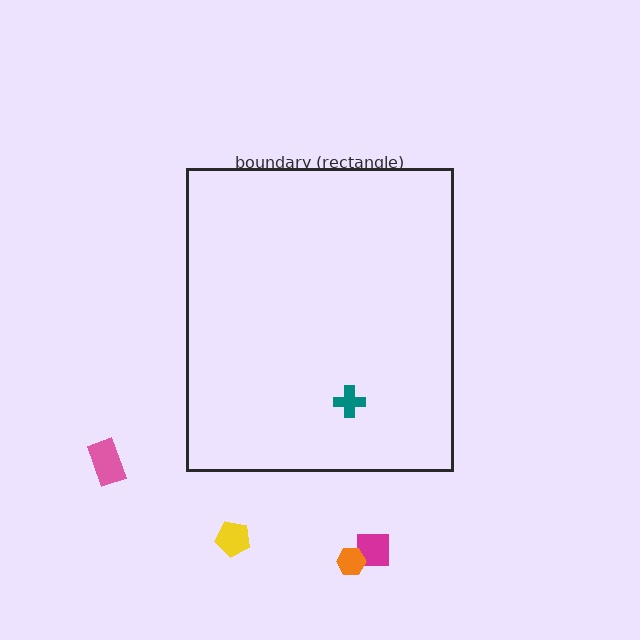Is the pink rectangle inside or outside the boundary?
Outside.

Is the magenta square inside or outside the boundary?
Outside.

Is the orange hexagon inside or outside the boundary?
Outside.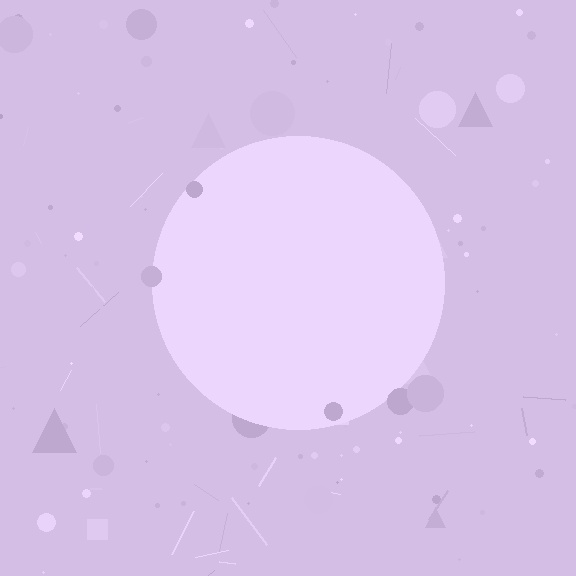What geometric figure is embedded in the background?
A circle is embedded in the background.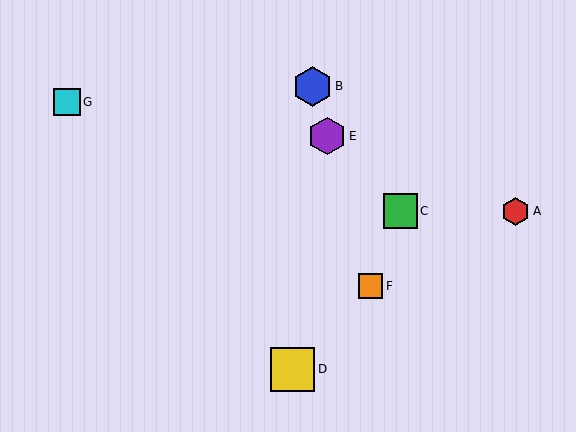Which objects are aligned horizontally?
Objects A, C are aligned horizontally.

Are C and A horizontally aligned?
Yes, both are at y≈211.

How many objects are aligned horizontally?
2 objects (A, C) are aligned horizontally.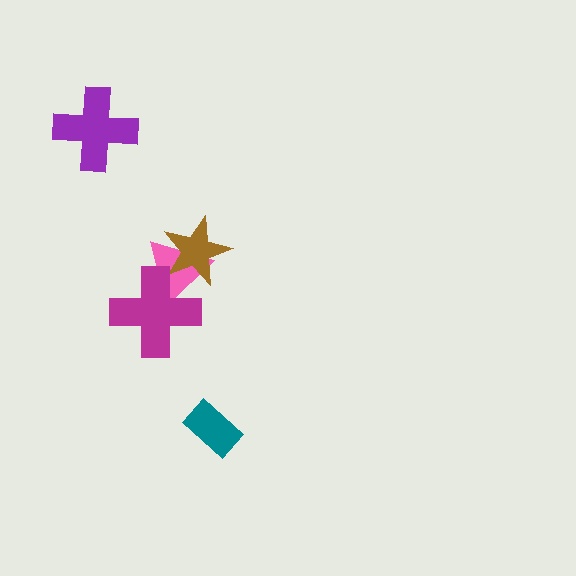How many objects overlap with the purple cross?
0 objects overlap with the purple cross.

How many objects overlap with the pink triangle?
2 objects overlap with the pink triangle.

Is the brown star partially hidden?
Yes, it is partially covered by another shape.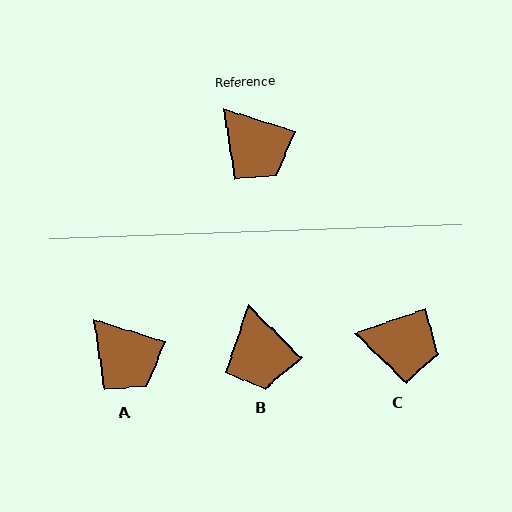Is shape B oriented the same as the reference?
No, it is off by about 27 degrees.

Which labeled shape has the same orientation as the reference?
A.